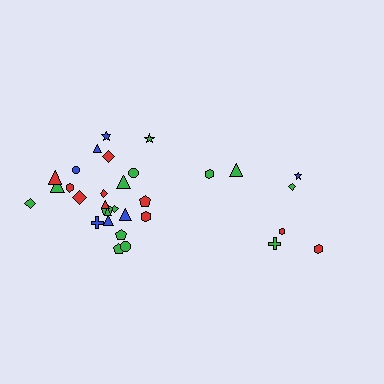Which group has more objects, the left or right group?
The left group.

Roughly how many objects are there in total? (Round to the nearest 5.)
Roughly 30 objects in total.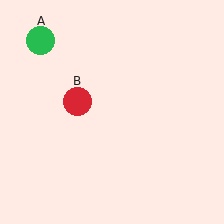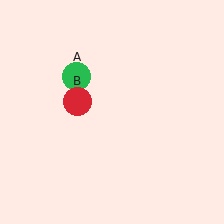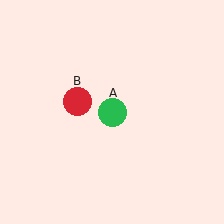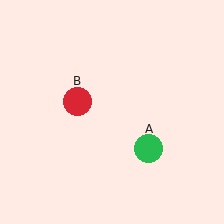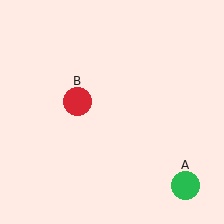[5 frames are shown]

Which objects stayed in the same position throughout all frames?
Red circle (object B) remained stationary.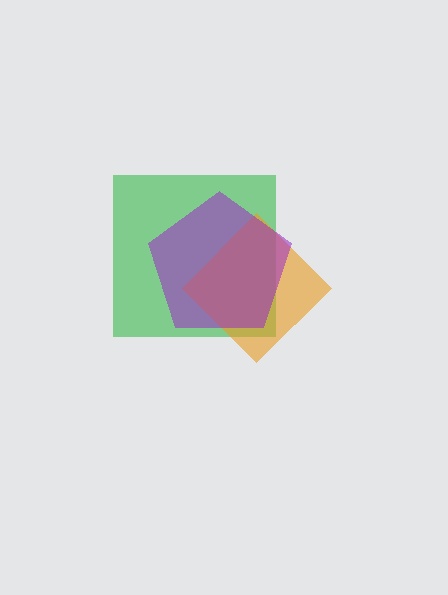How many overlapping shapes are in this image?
There are 3 overlapping shapes in the image.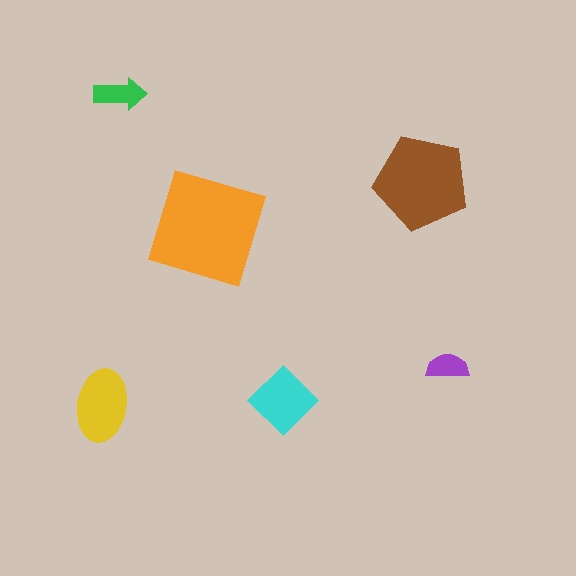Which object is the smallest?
The purple semicircle.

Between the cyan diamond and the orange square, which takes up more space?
The orange square.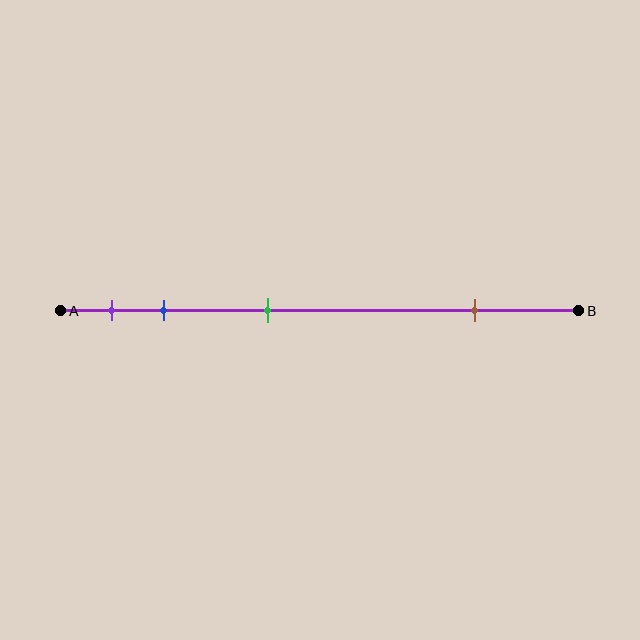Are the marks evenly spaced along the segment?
No, the marks are not evenly spaced.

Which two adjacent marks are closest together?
The purple and blue marks are the closest adjacent pair.